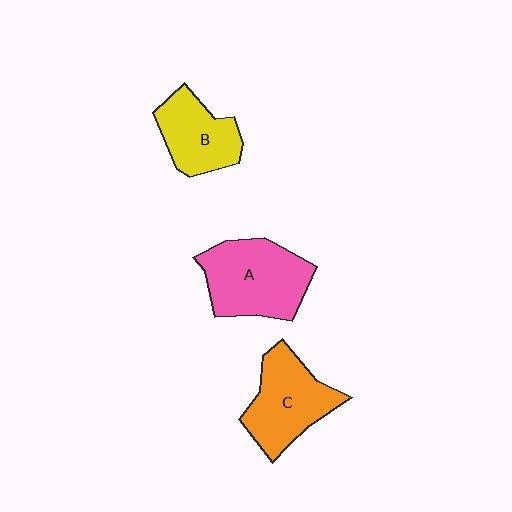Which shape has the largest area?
Shape A (pink).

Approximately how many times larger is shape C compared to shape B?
Approximately 1.2 times.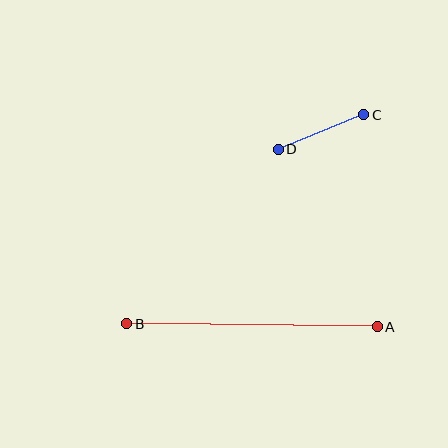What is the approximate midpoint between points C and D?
The midpoint is at approximately (321, 132) pixels.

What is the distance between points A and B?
The distance is approximately 251 pixels.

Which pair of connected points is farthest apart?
Points A and B are farthest apart.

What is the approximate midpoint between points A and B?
The midpoint is at approximately (252, 325) pixels.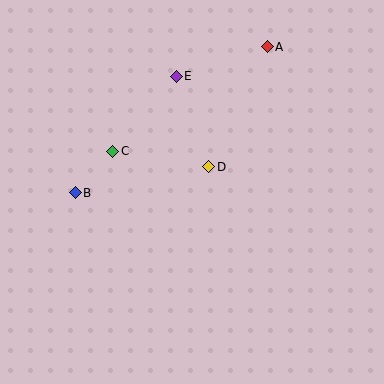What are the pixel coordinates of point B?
Point B is at (75, 193).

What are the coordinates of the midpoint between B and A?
The midpoint between B and A is at (171, 120).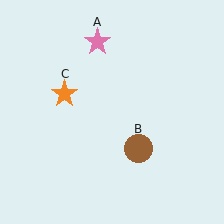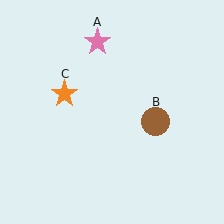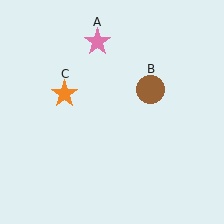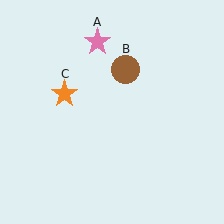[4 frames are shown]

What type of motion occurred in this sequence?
The brown circle (object B) rotated counterclockwise around the center of the scene.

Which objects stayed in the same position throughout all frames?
Pink star (object A) and orange star (object C) remained stationary.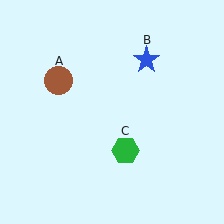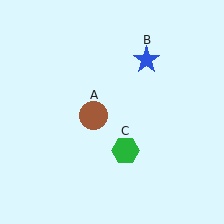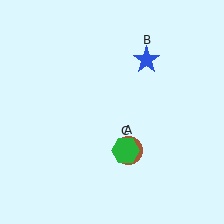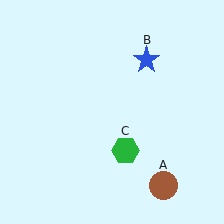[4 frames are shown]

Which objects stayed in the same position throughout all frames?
Blue star (object B) and green hexagon (object C) remained stationary.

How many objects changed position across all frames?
1 object changed position: brown circle (object A).